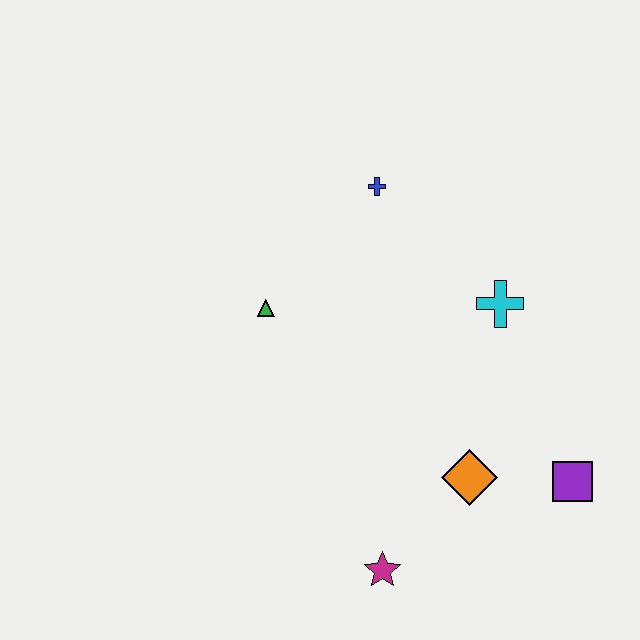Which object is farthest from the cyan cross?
The magenta star is farthest from the cyan cross.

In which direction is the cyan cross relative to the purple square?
The cyan cross is above the purple square.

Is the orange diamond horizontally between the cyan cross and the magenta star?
Yes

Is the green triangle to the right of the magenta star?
No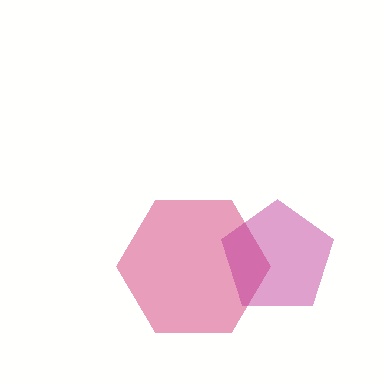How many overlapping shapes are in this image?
There are 2 overlapping shapes in the image.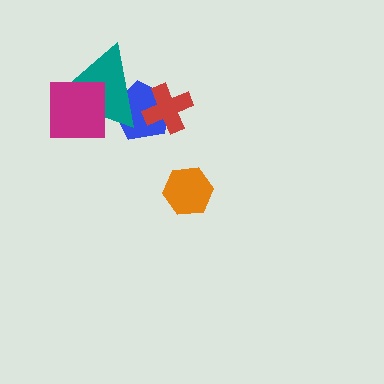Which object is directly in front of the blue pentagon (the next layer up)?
The red cross is directly in front of the blue pentagon.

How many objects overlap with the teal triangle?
2 objects overlap with the teal triangle.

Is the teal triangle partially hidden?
Yes, it is partially covered by another shape.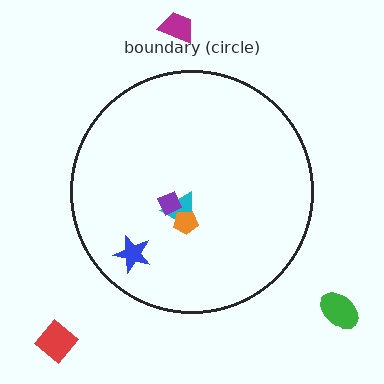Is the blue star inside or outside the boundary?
Inside.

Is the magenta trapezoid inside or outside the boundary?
Outside.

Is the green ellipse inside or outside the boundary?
Outside.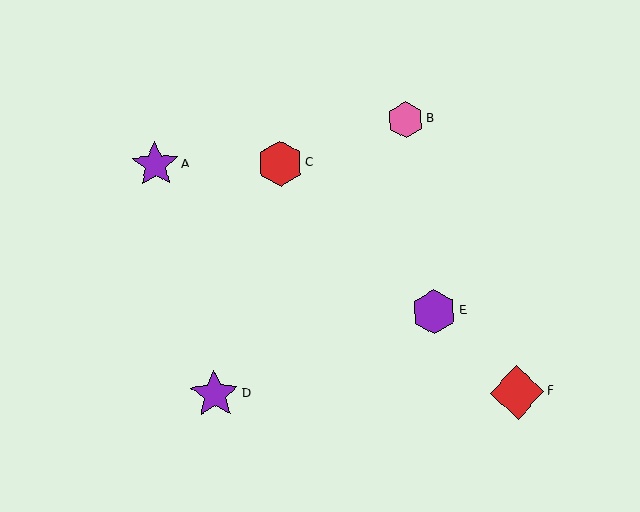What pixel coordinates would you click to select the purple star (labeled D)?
Click at (214, 394) to select the purple star D.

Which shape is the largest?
The red diamond (labeled F) is the largest.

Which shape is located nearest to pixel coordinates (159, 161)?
The purple star (labeled A) at (155, 165) is nearest to that location.